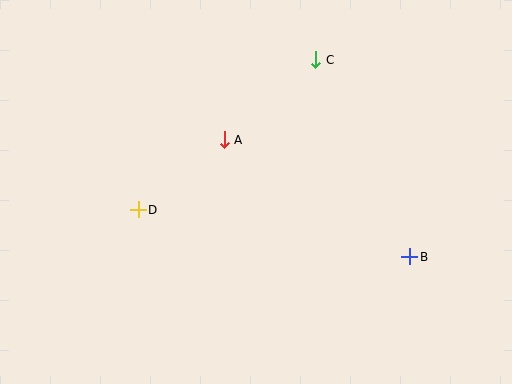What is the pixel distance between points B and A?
The distance between B and A is 220 pixels.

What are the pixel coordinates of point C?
Point C is at (316, 60).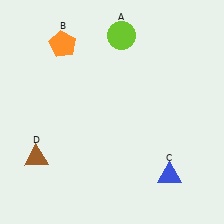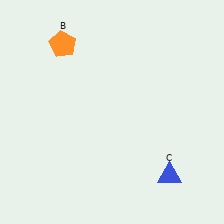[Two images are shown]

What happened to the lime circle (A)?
The lime circle (A) was removed in Image 2. It was in the top-right area of Image 1.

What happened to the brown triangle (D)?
The brown triangle (D) was removed in Image 2. It was in the bottom-left area of Image 1.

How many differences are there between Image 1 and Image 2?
There are 2 differences between the two images.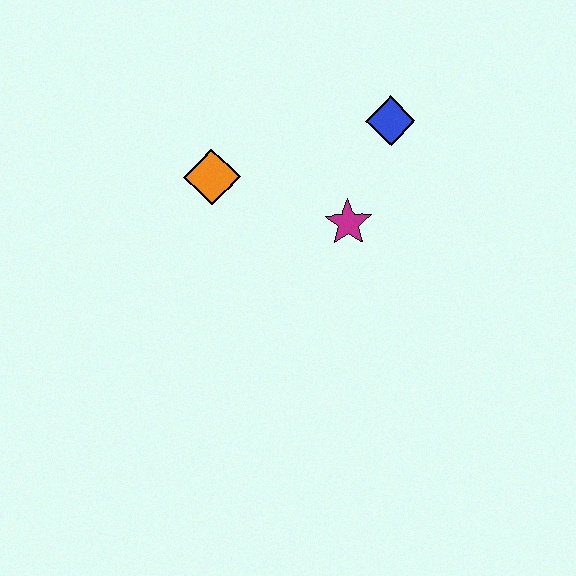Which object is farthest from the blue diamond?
The orange diamond is farthest from the blue diamond.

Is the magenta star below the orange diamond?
Yes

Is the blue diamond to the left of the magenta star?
No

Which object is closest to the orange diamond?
The magenta star is closest to the orange diamond.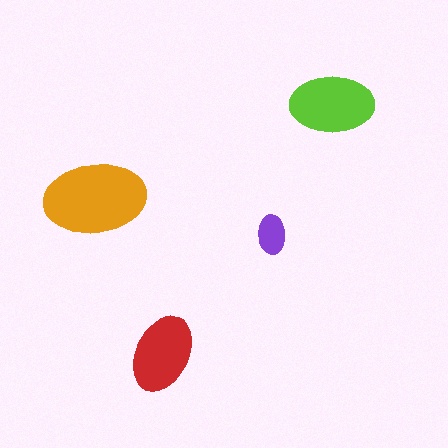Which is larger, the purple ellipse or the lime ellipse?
The lime one.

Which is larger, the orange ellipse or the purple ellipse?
The orange one.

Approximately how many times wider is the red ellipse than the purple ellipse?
About 2 times wider.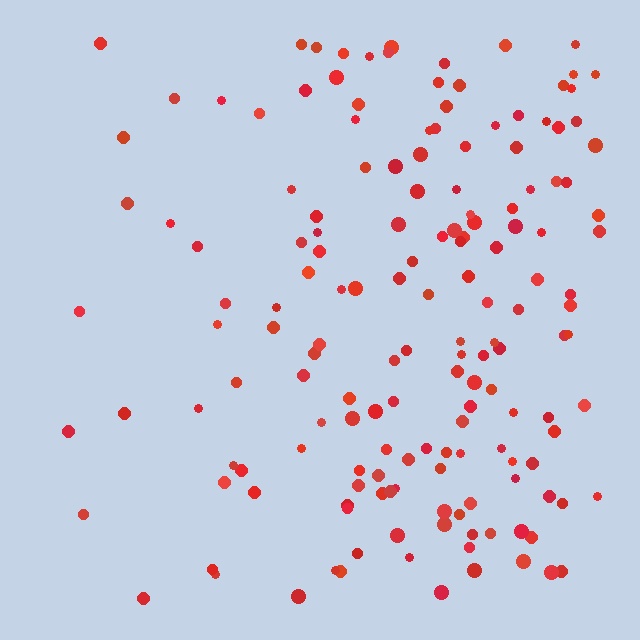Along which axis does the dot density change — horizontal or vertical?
Horizontal.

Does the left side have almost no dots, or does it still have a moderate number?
Still a moderate number, just noticeably fewer than the right.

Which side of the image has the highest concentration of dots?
The right.